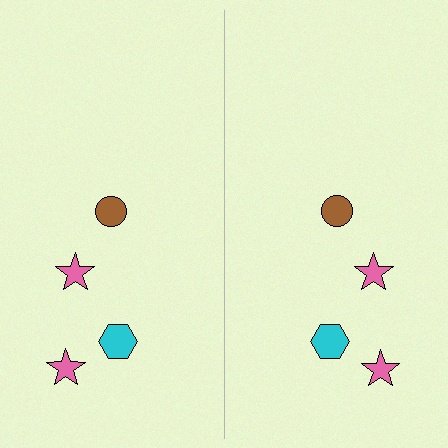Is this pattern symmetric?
Yes, this pattern has bilateral (reflection) symmetry.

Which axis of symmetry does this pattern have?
The pattern has a vertical axis of symmetry running through the center of the image.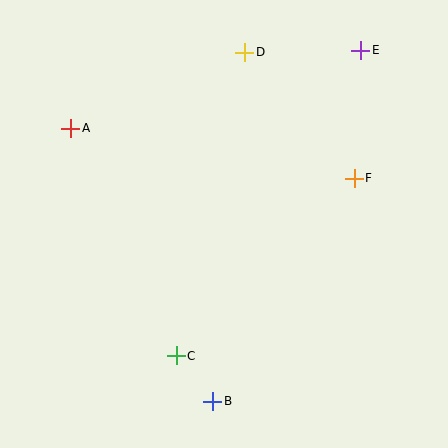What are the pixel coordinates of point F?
Point F is at (354, 178).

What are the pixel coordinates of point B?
Point B is at (213, 401).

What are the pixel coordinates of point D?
Point D is at (245, 52).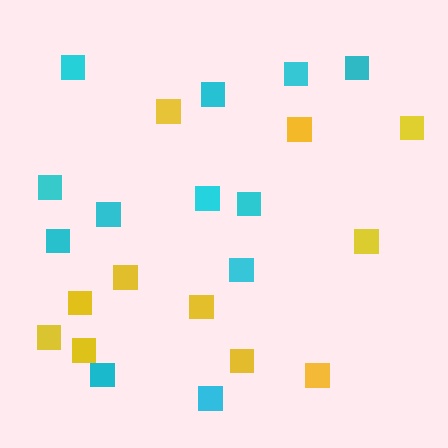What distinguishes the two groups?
There are 2 groups: one group of yellow squares (11) and one group of cyan squares (12).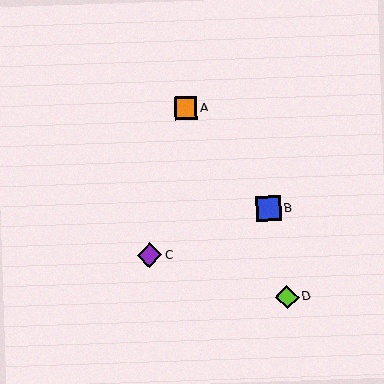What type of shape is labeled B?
Shape B is a blue square.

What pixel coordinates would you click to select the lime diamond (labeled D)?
Click at (287, 297) to select the lime diamond D.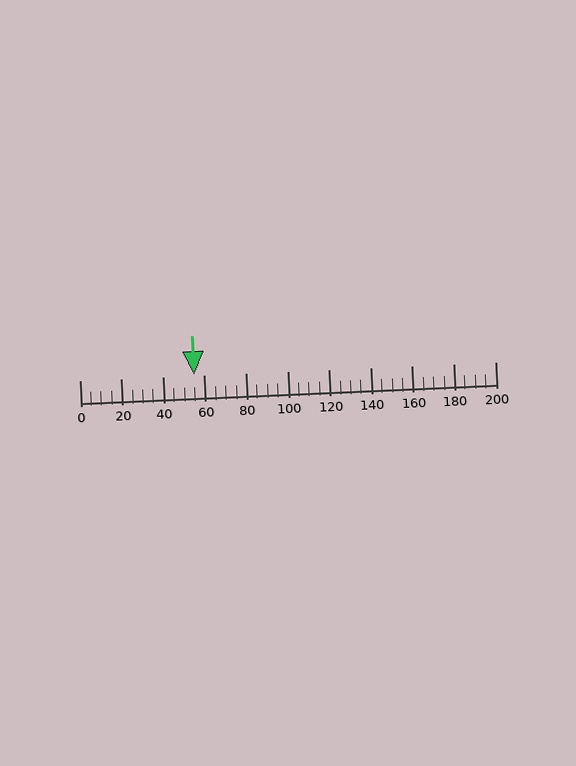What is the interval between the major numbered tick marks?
The major tick marks are spaced 20 units apart.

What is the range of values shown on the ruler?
The ruler shows values from 0 to 200.